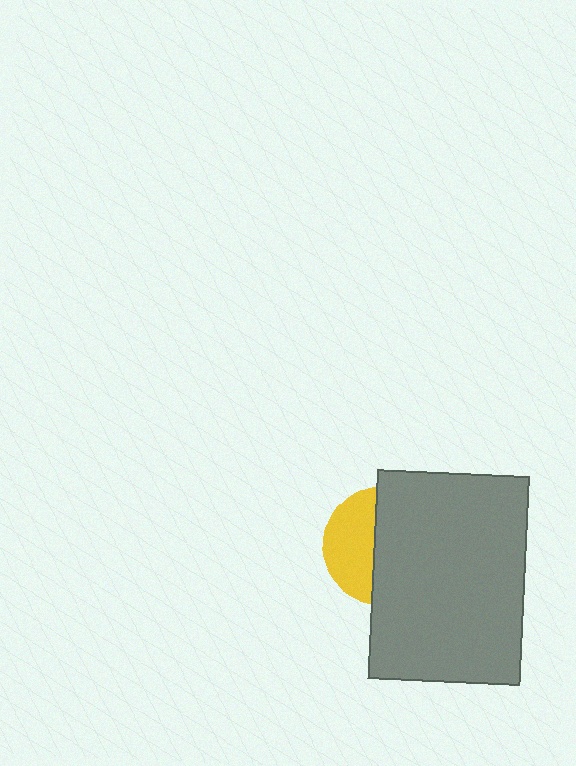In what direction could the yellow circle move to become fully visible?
The yellow circle could move left. That would shift it out from behind the gray rectangle entirely.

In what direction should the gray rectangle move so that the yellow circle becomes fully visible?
The gray rectangle should move right. That is the shortest direction to clear the overlap and leave the yellow circle fully visible.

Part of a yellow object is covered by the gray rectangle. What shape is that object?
It is a circle.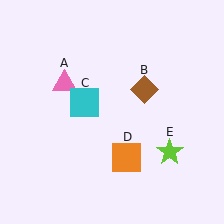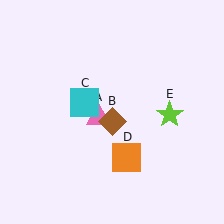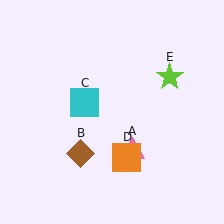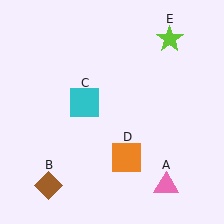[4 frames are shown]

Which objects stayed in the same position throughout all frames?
Cyan square (object C) and orange square (object D) remained stationary.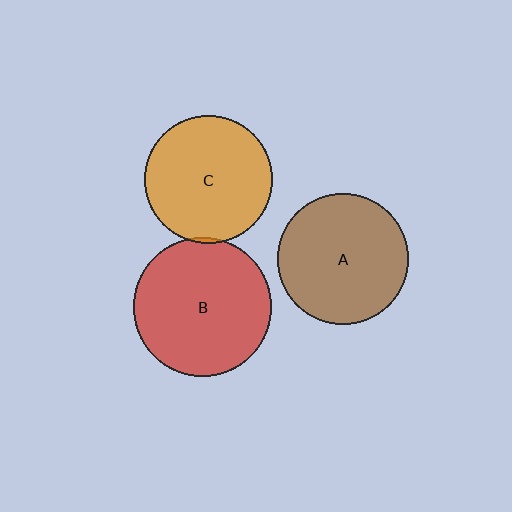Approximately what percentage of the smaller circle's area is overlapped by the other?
Approximately 5%.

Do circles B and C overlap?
Yes.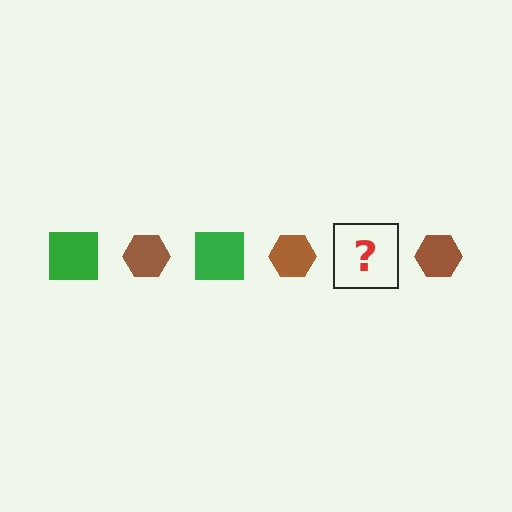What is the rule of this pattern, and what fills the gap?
The rule is that the pattern alternates between green square and brown hexagon. The gap should be filled with a green square.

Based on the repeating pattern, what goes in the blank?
The blank should be a green square.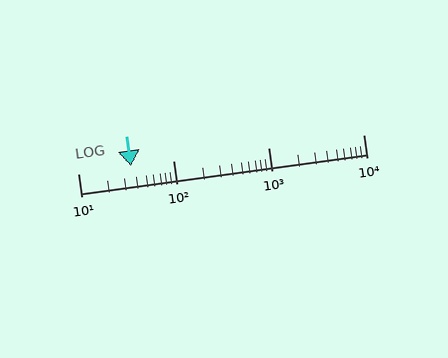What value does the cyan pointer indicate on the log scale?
The pointer indicates approximately 36.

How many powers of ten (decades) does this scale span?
The scale spans 3 decades, from 10 to 10000.